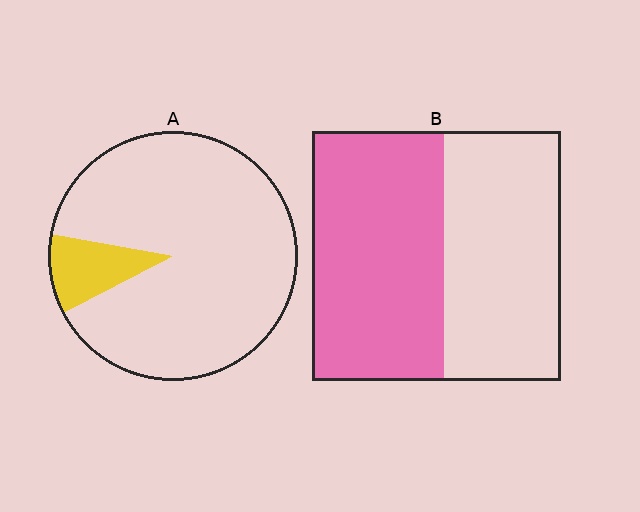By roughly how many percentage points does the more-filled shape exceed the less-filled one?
By roughly 45 percentage points (B over A).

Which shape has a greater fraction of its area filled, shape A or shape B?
Shape B.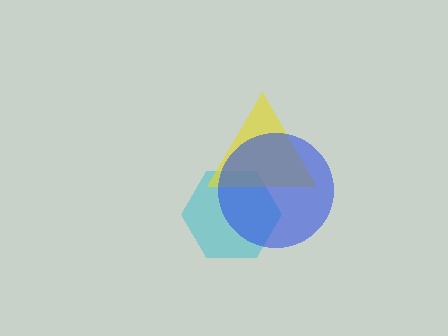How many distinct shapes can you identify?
There are 3 distinct shapes: a cyan hexagon, a yellow triangle, a blue circle.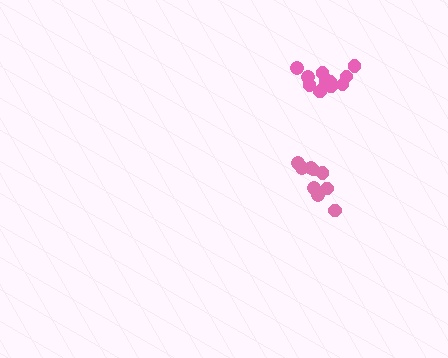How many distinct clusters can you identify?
There are 2 distinct clusters.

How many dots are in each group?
Group 1: 9 dots, Group 2: 13 dots (22 total).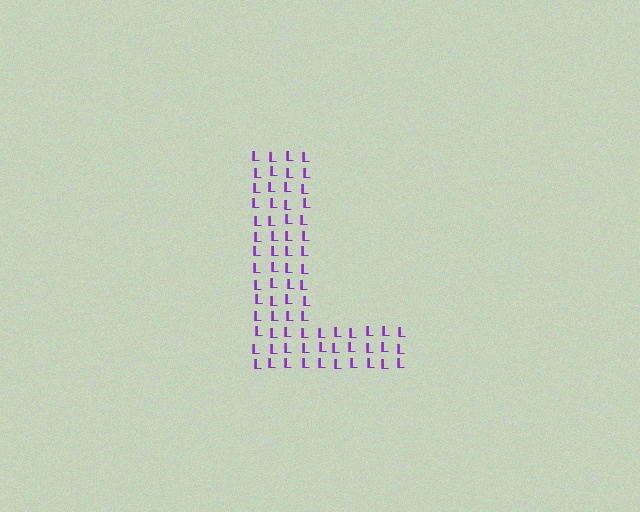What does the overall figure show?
The overall figure shows the letter L.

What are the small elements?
The small elements are letter L's.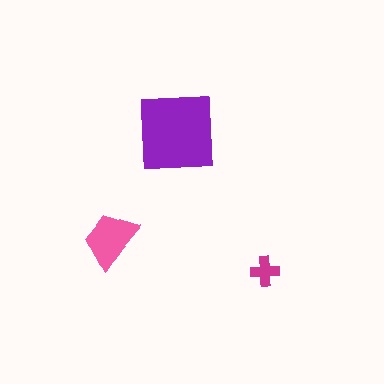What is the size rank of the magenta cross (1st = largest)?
3rd.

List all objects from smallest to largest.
The magenta cross, the pink trapezoid, the purple square.